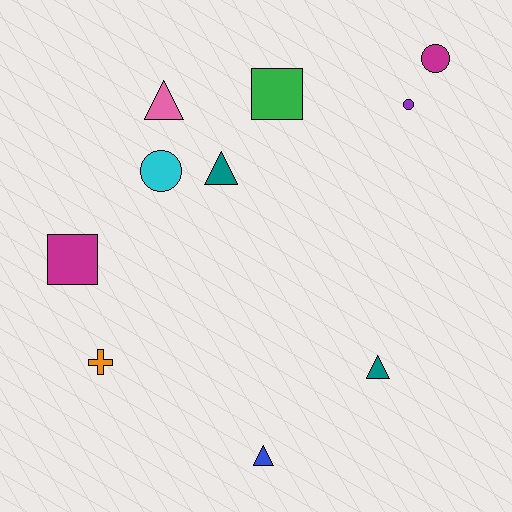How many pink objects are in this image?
There is 1 pink object.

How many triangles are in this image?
There are 4 triangles.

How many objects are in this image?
There are 10 objects.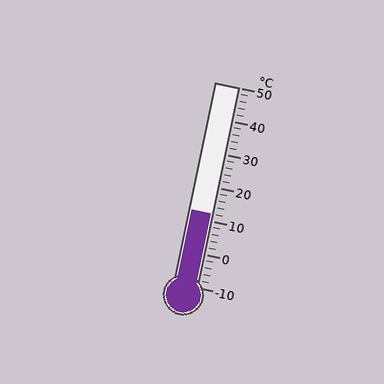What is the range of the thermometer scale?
The thermometer scale ranges from -10°C to 50°C.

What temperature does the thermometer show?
The thermometer shows approximately 12°C.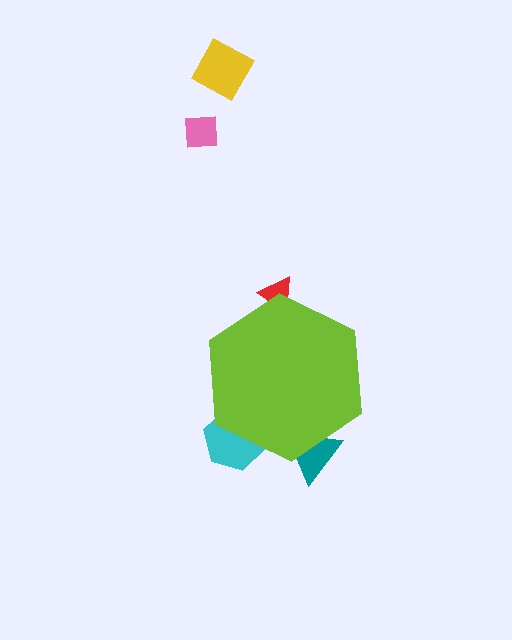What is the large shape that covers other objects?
A lime hexagon.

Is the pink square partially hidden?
No, the pink square is fully visible.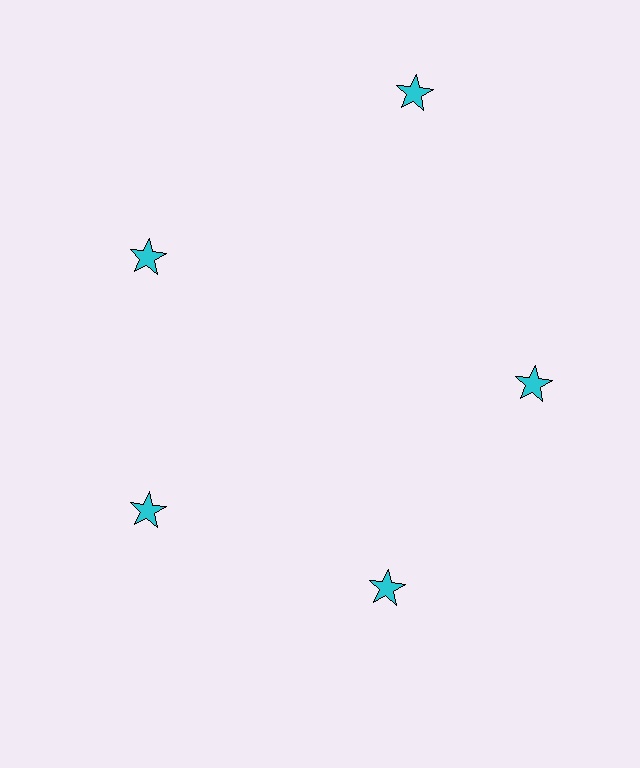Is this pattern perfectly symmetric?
No. The 5 cyan stars are arranged in a ring, but one element near the 1 o'clock position is pushed outward from the center, breaking the 5-fold rotational symmetry.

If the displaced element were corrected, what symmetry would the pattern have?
It would have 5-fold rotational symmetry — the pattern would map onto itself every 72 degrees.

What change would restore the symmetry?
The symmetry would be restored by moving it inward, back onto the ring so that all 5 stars sit at equal angles and equal distance from the center.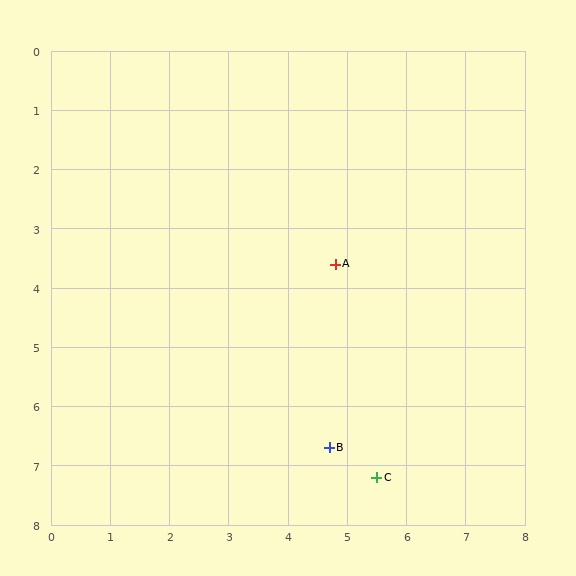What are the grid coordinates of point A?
Point A is at approximately (4.8, 3.6).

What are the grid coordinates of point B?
Point B is at approximately (4.7, 6.7).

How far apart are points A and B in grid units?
Points A and B are about 3.1 grid units apart.